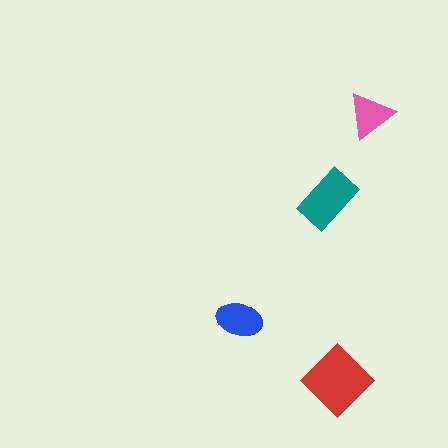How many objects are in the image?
There are 4 objects in the image.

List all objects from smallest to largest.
The pink triangle, the blue ellipse, the teal rectangle, the red diamond.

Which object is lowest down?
The red diamond is bottommost.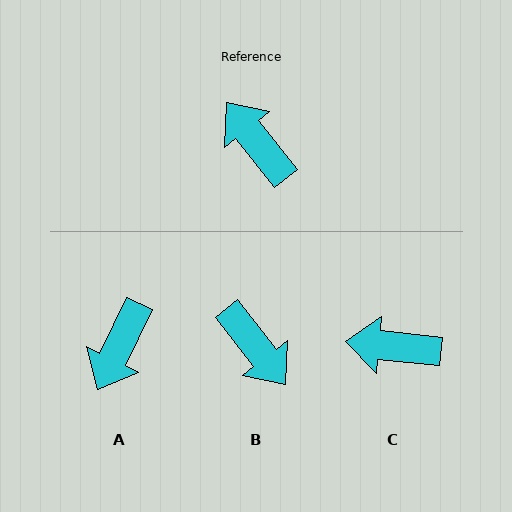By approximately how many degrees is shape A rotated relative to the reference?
Approximately 116 degrees counter-clockwise.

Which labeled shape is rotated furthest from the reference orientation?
B, about 180 degrees away.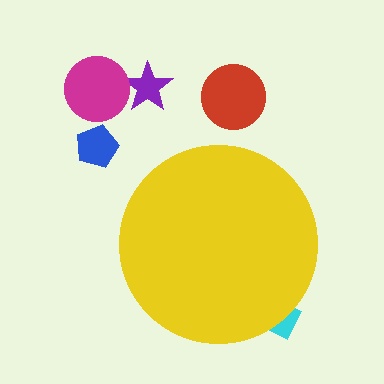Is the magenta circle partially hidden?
No, the magenta circle is fully visible.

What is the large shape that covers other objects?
A yellow circle.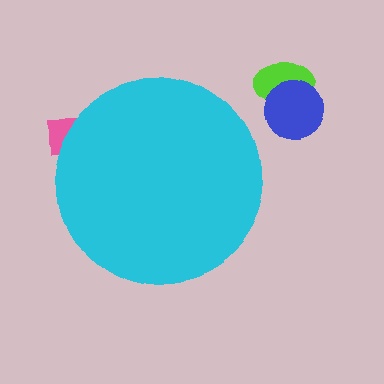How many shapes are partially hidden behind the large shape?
1 shape is partially hidden.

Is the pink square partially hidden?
Yes, the pink square is partially hidden behind the cyan circle.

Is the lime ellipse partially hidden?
No, the lime ellipse is fully visible.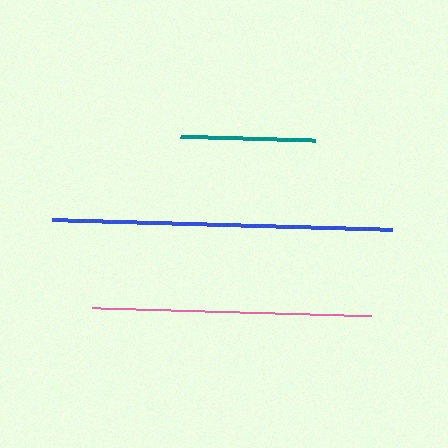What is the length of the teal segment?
The teal segment is approximately 135 pixels long.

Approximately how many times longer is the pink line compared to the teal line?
The pink line is approximately 2.1 times the length of the teal line.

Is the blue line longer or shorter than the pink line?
The blue line is longer than the pink line.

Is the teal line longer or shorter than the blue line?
The blue line is longer than the teal line.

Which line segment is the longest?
The blue line is the longest at approximately 340 pixels.